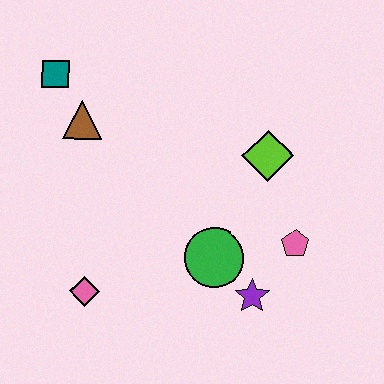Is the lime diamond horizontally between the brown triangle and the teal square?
No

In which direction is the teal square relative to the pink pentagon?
The teal square is to the left of the pink pentagon.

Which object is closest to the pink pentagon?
The purple star is closest to the pink pentagon.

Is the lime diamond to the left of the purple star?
No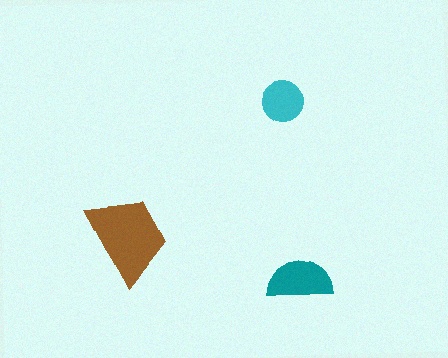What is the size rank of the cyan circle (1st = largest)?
3rd.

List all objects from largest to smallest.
The brown trapezoid, the teal semicircle, the cyan circle.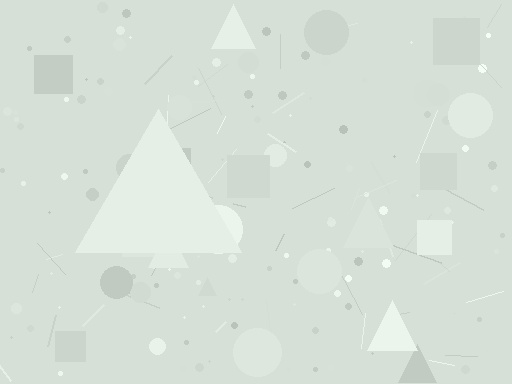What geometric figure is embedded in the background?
A triangle is embedded in the background.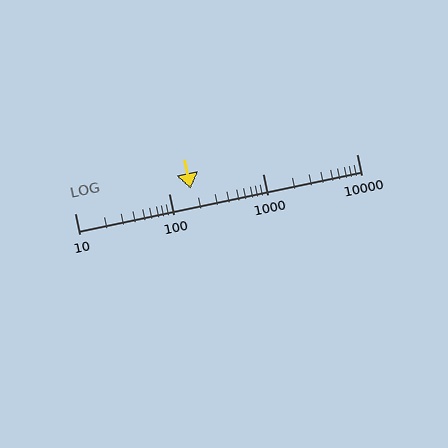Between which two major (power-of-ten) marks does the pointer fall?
The pointer is between 100 and 1000.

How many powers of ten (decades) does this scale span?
The scale spans 3 decades, from 10 to 10000.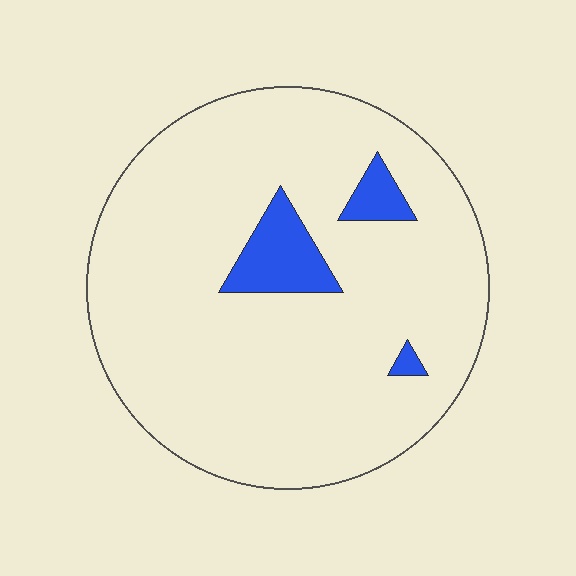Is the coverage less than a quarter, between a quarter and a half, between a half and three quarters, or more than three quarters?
Less than a quarter.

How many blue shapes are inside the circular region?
3.